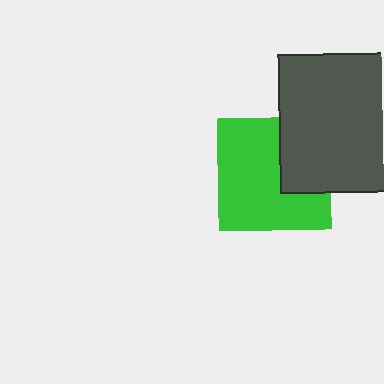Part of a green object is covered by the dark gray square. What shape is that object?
It is a square.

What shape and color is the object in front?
The object in front is a dark gray square.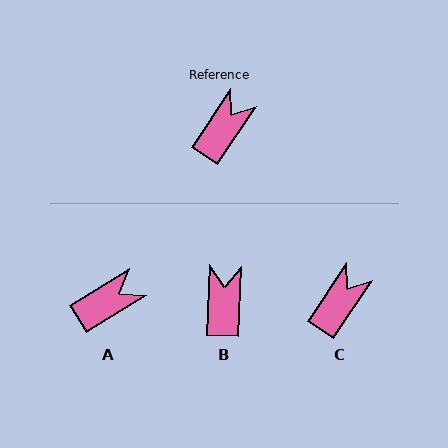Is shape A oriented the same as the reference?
No, it is off by about 24 degrees.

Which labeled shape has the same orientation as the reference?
C.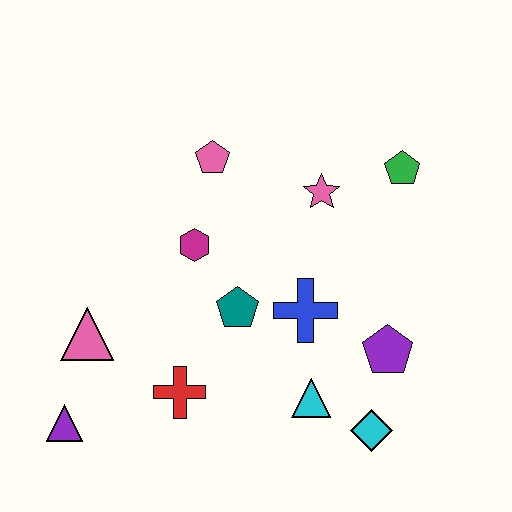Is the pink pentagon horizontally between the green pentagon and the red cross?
Yes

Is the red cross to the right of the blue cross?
No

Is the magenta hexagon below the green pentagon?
Yes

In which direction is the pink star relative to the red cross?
The pink star is above the red cross.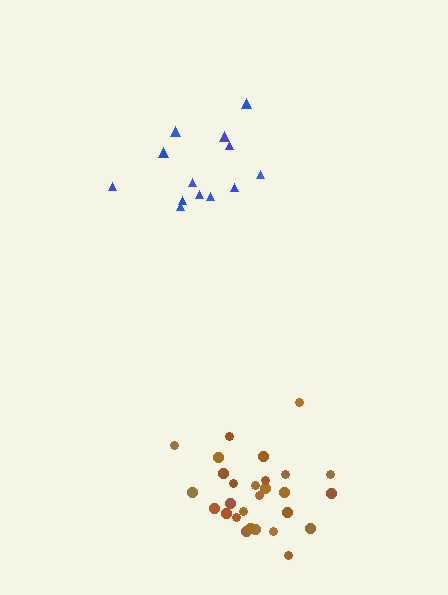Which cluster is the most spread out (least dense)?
Blue.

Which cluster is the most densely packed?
Brown.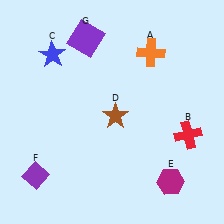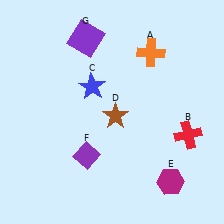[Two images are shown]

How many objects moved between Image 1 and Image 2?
2 objects moved between the two images.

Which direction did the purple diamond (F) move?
The purple diamond (F) moved right.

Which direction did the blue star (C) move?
The blue star (C) moved right.